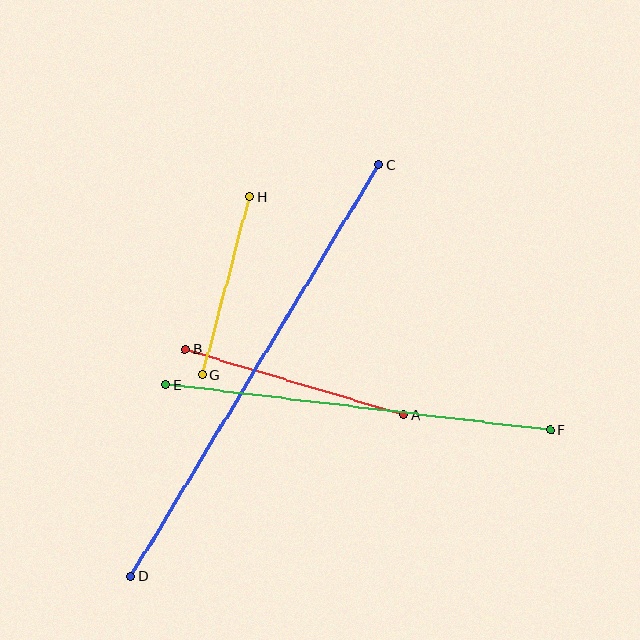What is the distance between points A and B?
The distance is approximately 228 pixels.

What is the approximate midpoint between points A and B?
The midpoint is at approximately (294, 382) pixels.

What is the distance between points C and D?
The distance is approximately 481 pixels.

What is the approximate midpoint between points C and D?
The midpoint is at approximately (255, 370) pixels.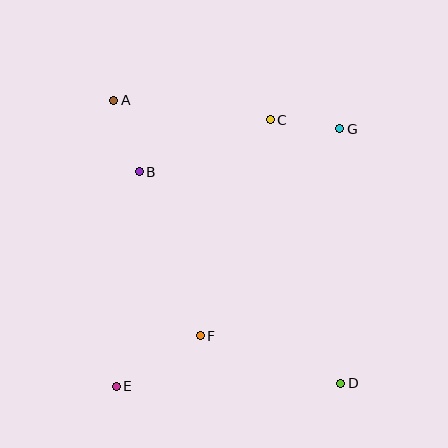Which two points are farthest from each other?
Points A and D are farthest from each other.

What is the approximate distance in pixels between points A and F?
The distance between A and F is approximately 251 pixels.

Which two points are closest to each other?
Points C and G are closest to each other.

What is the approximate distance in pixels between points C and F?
The distance between C and F is approximately 227 pixels.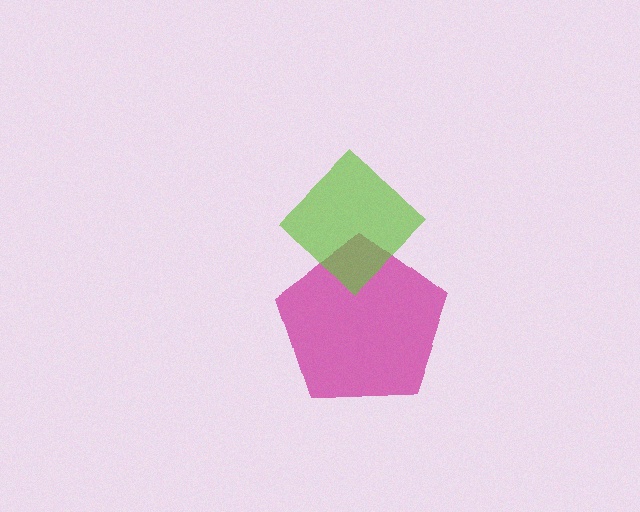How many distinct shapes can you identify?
There are 2 distinct shapes: a magenta pentagon, a lime diamond.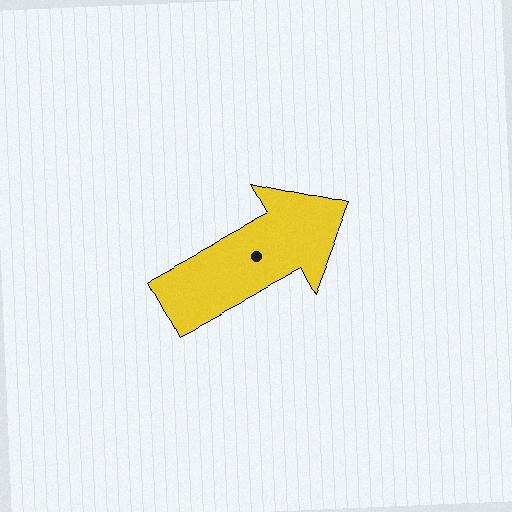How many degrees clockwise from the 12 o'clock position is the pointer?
Approximately 62 degrees.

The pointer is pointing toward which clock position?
Roughly 2 o'clock.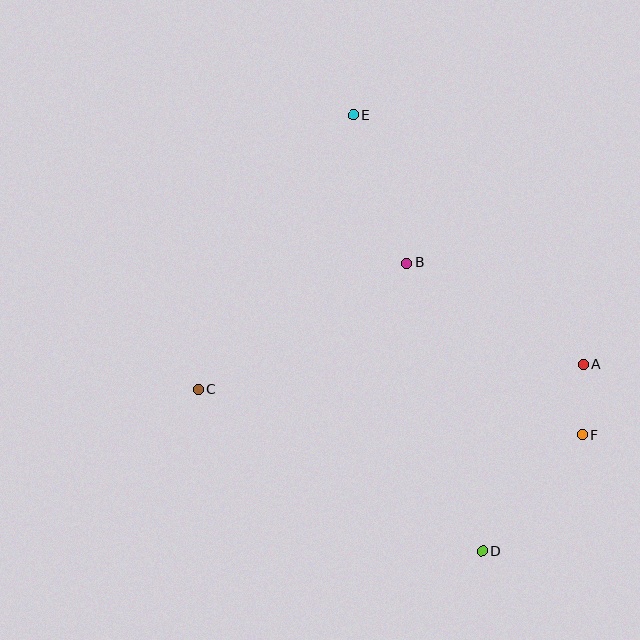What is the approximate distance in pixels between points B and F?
The distance between B and F is approximately 246 pixels.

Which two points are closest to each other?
Points A and F are closest to each other.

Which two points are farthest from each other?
Points D and E are farthest from each other.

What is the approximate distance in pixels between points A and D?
The distance between A and D is approximately 212 pixels.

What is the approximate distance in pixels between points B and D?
The distance between B and D is approximately 298 pixels.